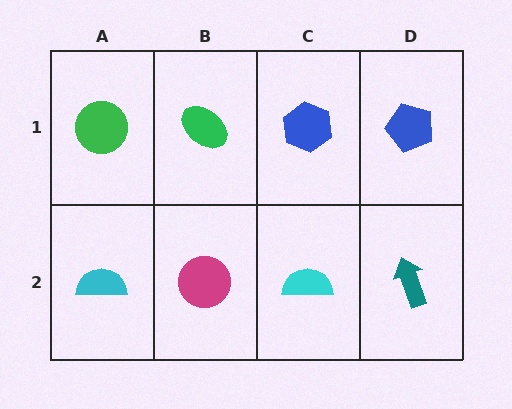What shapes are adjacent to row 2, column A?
A green circle (row 1, column A), a magenta circle (row 2, column B).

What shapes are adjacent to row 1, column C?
A cyan semicircle (row 2, column C), a green ellipse (row 1, column B), a blue pentagon (row 1, column D).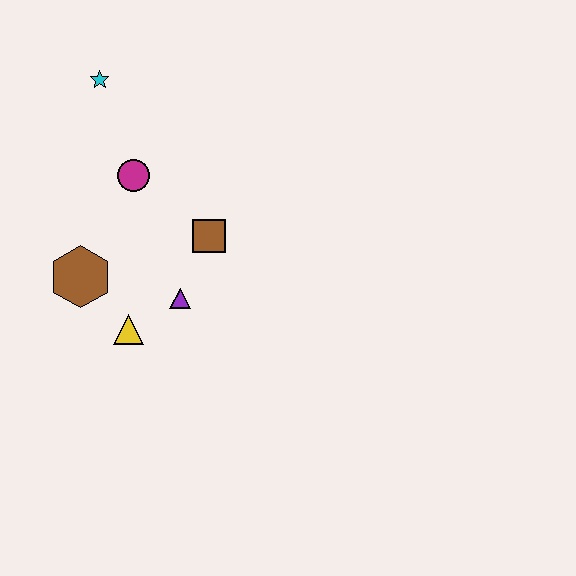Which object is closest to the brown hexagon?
The yellow triangle is closest to the brown hexagon.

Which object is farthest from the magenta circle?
The yellow triangle is farthest from the magenta circle.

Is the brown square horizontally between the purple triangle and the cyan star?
No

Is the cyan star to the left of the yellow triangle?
Yes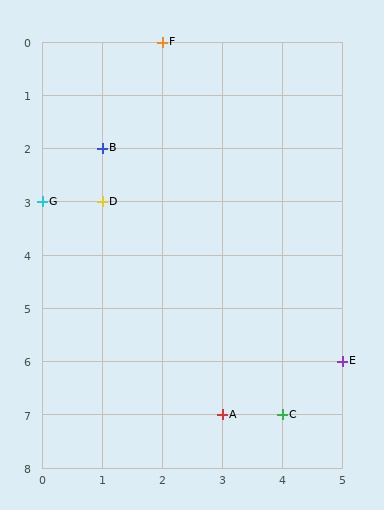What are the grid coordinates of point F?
Point F is at grid coordinates (2, 0).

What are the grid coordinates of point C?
Point C is at grid coordinates (4, 7).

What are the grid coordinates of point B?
Point B is at grid coordinates (1, 2).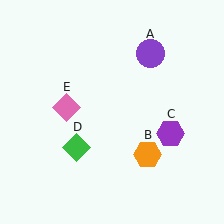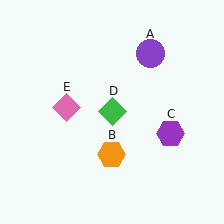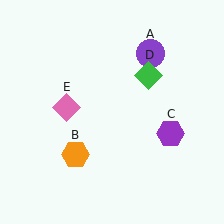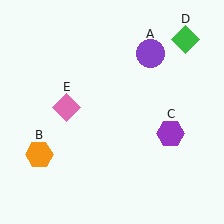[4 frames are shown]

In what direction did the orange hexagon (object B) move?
The orange hexagon (object B) moved left.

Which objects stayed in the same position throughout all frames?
Purple circle (object A) and purple hexagon (object C) and pink diamond (object E) remained stationary.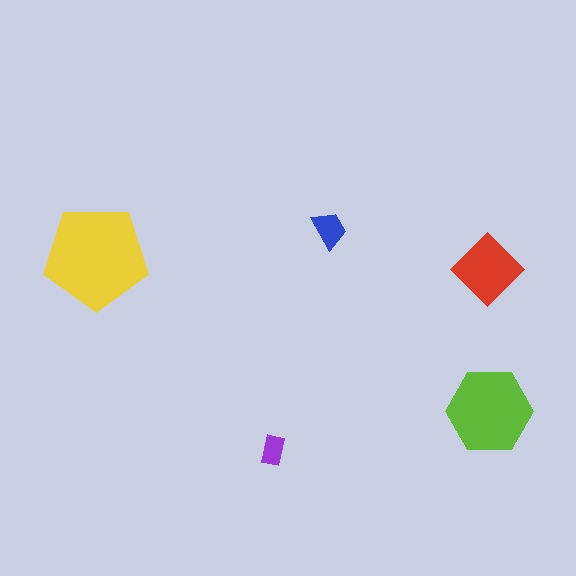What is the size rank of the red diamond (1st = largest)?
3rd.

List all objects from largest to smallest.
The yellow pentagon, the lime hexagon, the red diamond, the blue trapezoid, the purple rectangle.